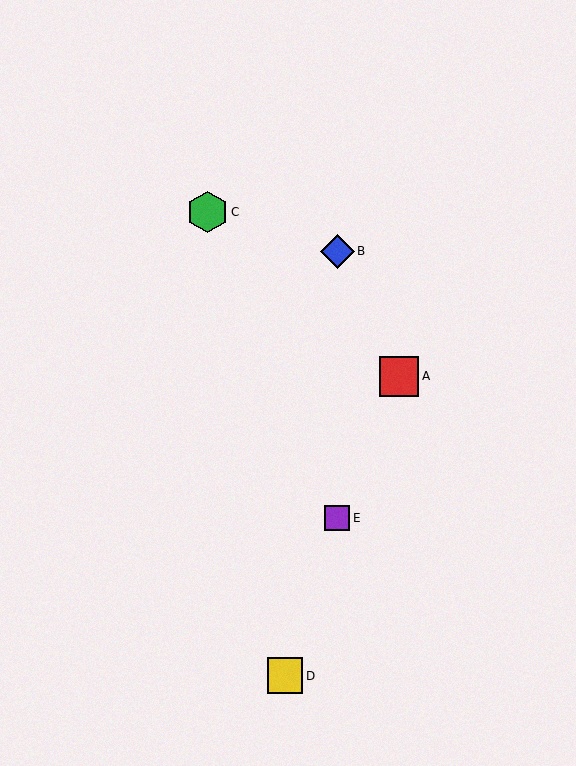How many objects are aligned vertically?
2 objects (B, E) are aligned vertically.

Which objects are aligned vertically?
Objects B, E are aligned vertically.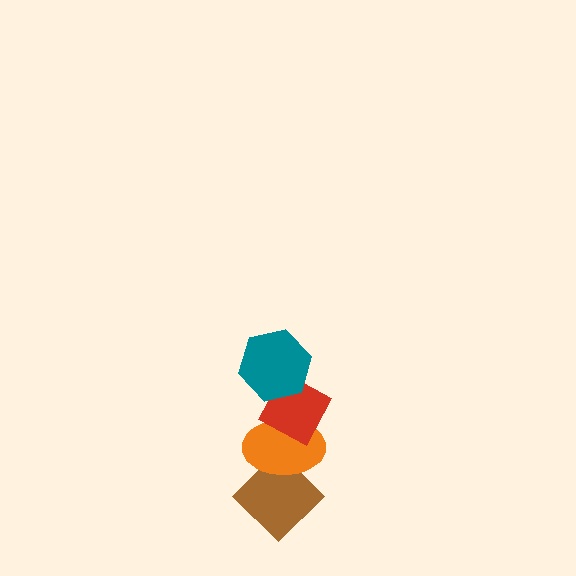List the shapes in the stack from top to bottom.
From top to bottom: the teal hexagon, the red diamond, the orange ellipse, the brown diamond.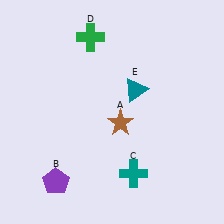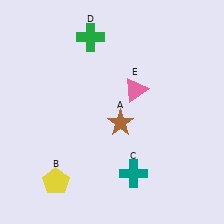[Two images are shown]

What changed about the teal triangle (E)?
In Image 1, E is teal. In Image 2, it changed to pink.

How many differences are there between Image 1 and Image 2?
There are 2 differences between the two images.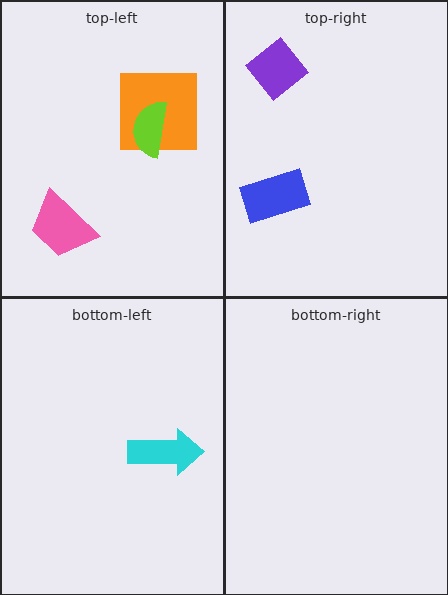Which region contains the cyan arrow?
The bottom-left region.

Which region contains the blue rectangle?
The top-right region.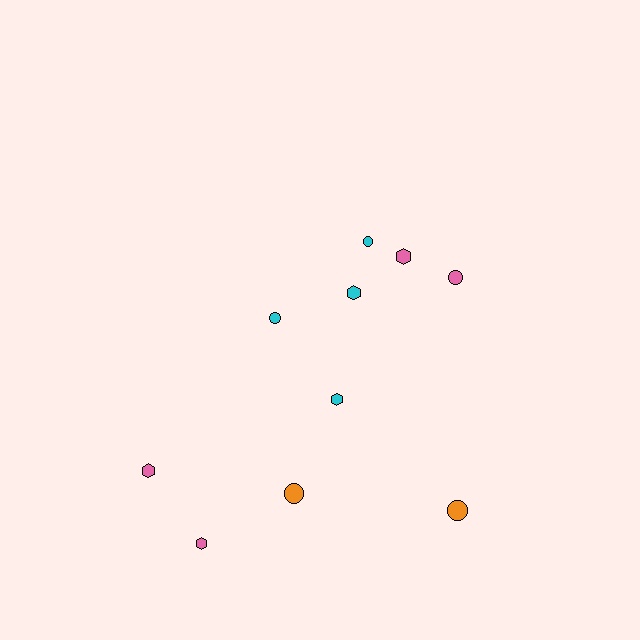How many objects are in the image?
There are 10 objects.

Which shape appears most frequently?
Hexagon, with 5 objects.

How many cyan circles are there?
There are 2 cyan circles.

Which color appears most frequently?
Cyan, with 4 objects.